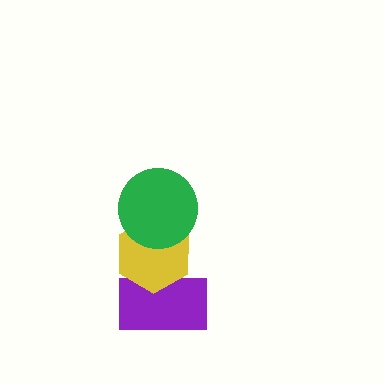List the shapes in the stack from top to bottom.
From top to bottom: the green circle, the yellow hexagon, the purple rectangle.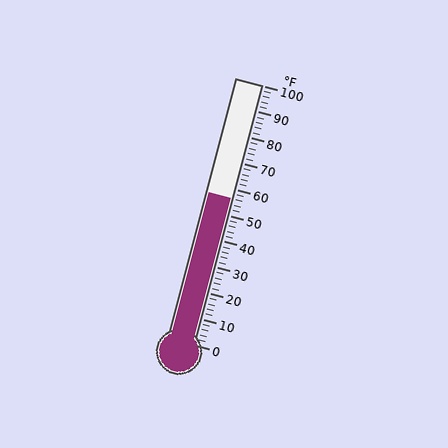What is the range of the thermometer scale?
The thermometer scale ranges from 0°F to 100°F.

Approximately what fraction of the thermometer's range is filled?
The thermometer is filled to approximately 55% of its range.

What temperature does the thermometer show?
The thermometer shows approximately 56°F.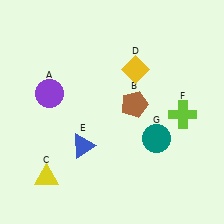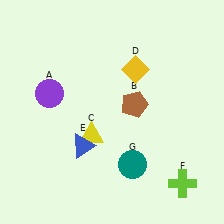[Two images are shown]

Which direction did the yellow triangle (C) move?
The yellow triangle (C) moved right.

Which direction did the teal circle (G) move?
The teal circle (G) moved down.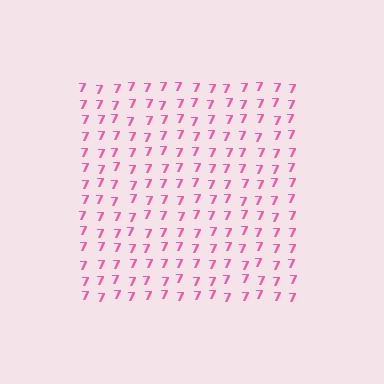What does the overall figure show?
The overall figure shows a square.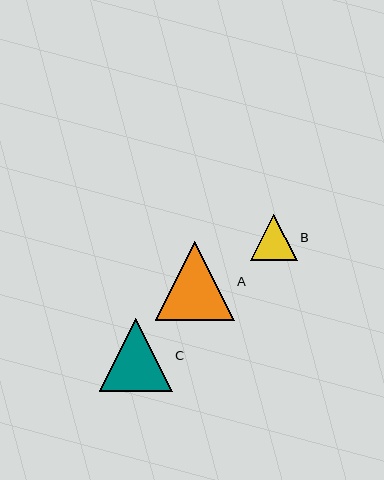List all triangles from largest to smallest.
From largest to smallest: A, C, B.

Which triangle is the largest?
Triangle A is the largest with a size of approximately 79 pixels.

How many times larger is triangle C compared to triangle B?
Triangle C is approximately 1.6 times the size of triangle B.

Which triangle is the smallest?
Triangle B is the smallest with a size of approximately 46 pixels.